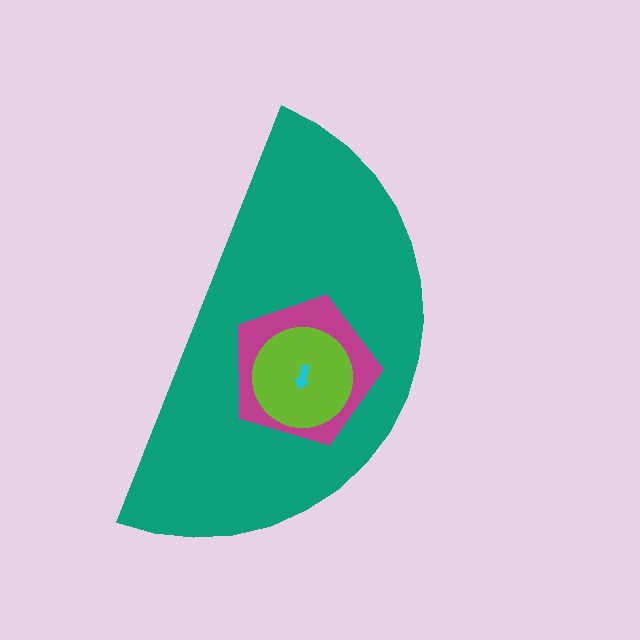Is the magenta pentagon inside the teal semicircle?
Yes.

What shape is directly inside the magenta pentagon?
The lime circle.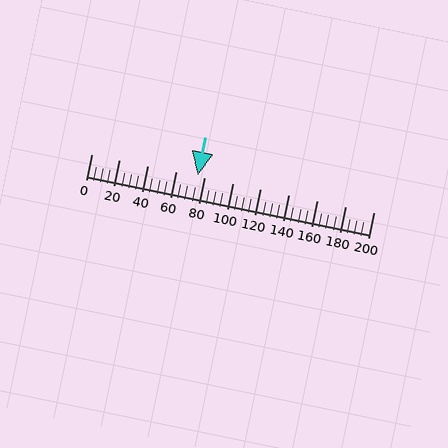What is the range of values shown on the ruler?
The ruler shows values from 0 to 200.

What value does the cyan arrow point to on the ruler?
The cyan arrow points to approximately 75.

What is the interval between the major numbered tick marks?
The major tick marks are spaced 20 units apart.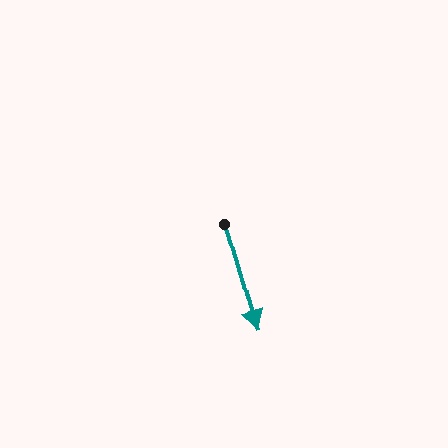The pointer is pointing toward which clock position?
Roughly 5 o'clock.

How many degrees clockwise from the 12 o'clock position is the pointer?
Approximately 163 degrees.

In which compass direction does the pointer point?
South.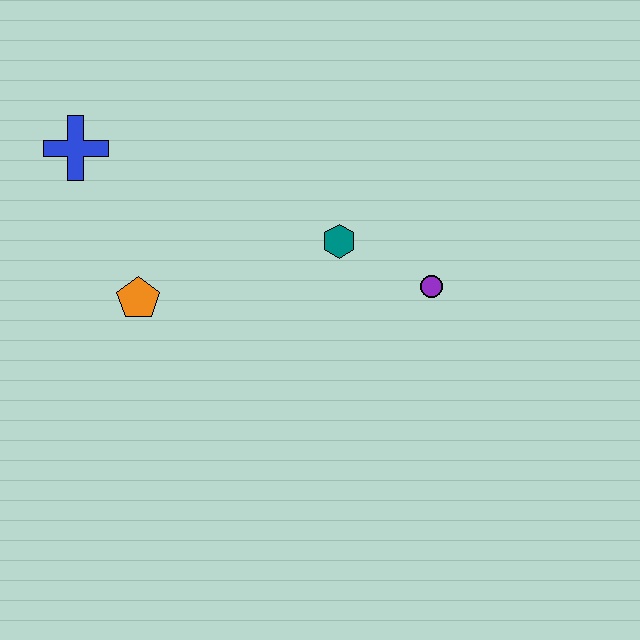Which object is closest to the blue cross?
The orange pentagon is closest to the blue cross.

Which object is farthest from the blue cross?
The purple circle is farthest from the blue cross.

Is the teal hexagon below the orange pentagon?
No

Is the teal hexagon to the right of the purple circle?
No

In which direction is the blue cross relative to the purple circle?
The blue cross is to the left of the purple circle.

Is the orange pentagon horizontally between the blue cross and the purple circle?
Yes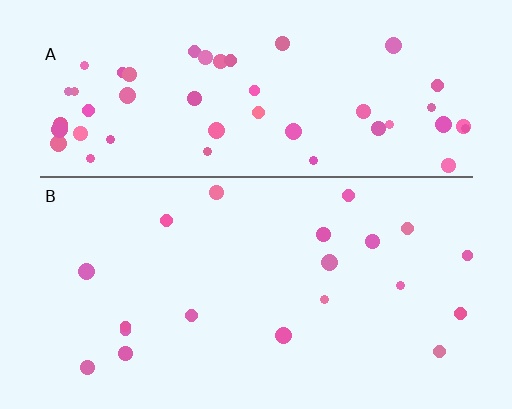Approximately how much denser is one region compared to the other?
Approximately 2.6× — region A over region B.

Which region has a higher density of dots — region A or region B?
A (the top).